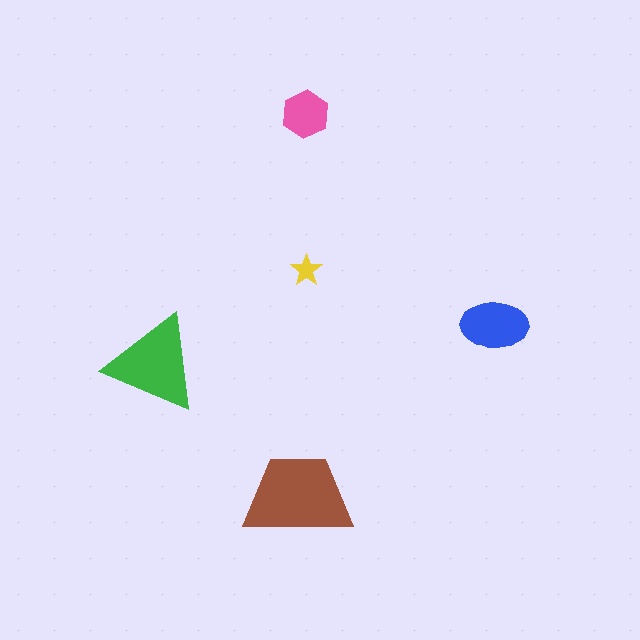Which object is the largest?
The brown trapezoid.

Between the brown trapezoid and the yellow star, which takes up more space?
The brown trapezoid.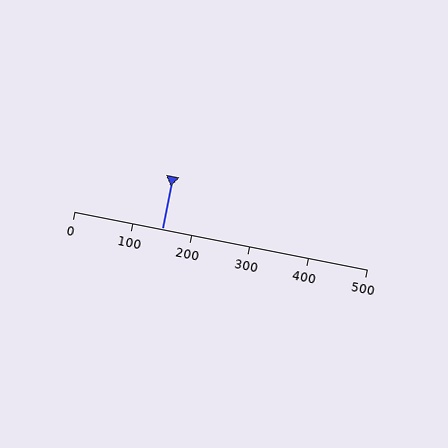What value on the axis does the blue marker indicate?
The marker indicates approximately 150.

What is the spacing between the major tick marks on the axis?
The major ticks are spaced 100 apart.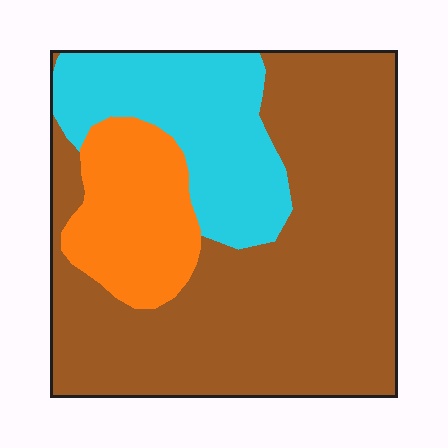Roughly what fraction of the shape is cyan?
Cyan covers 22% of the shape.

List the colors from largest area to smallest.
From largest to smallest: brown, cyan, orange.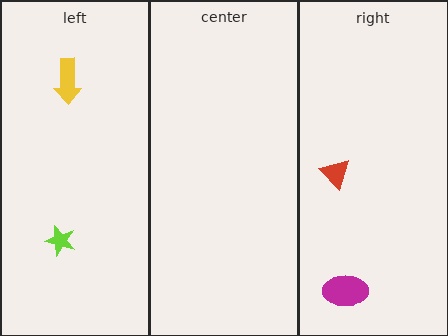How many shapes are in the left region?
2.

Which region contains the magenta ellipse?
The right region.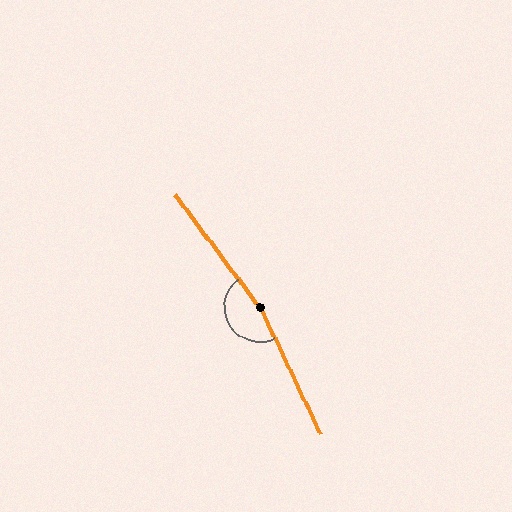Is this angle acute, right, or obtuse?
It is obtuse.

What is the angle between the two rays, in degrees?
Approximately 168 degrees.